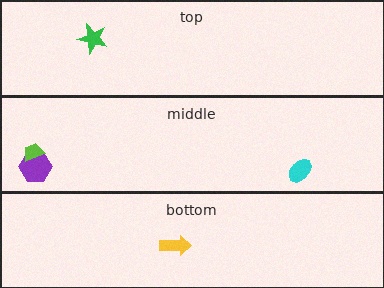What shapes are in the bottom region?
The yellow arrow.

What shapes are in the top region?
The green star.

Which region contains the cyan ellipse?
The middle region.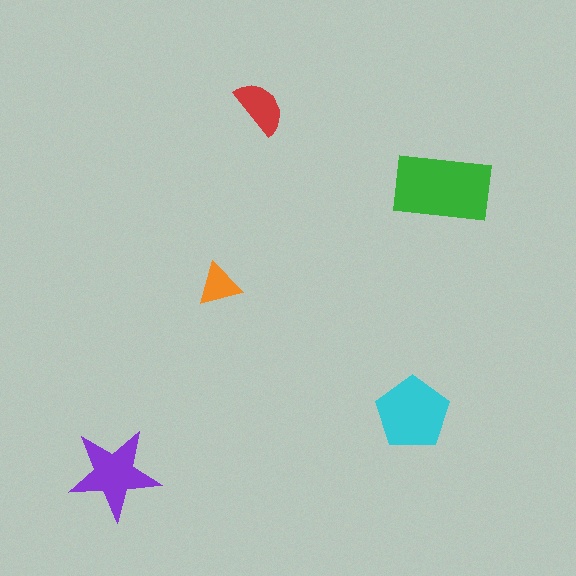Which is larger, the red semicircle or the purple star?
The purple star.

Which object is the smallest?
The orange triangle.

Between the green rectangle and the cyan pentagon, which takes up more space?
The green rectangle.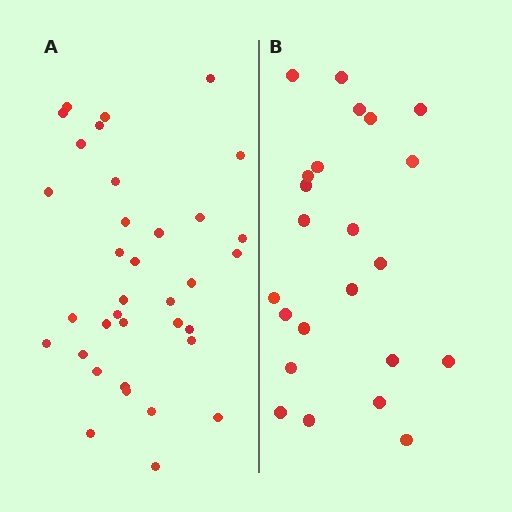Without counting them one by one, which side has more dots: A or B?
Region A (the left region) has more dots.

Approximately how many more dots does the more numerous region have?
Region A has roughly 12 or so more dots than region B.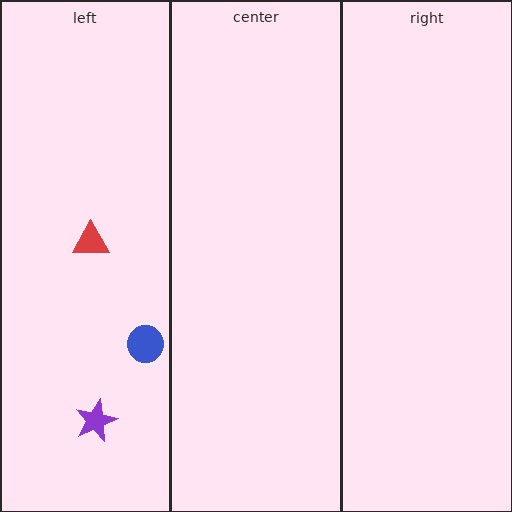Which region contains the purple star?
The left region.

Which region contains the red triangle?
The left region.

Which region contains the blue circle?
The left region.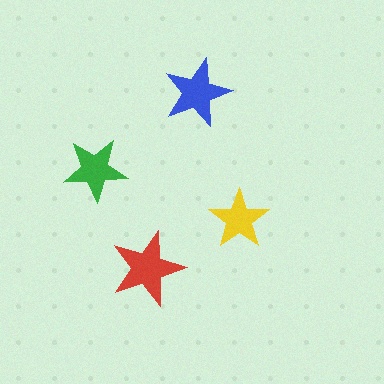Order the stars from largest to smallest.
the red one, the blue one, the green one, the yellow one.